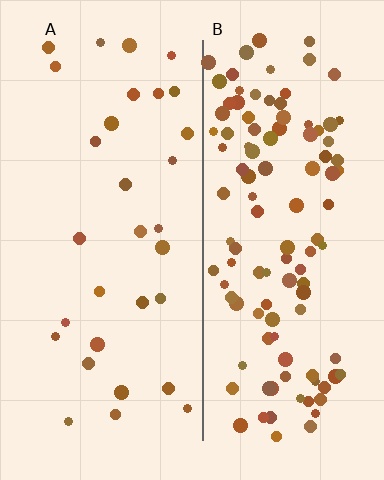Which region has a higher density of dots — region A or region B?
B (the right).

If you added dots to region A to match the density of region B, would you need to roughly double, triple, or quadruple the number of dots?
Approximately quadruple.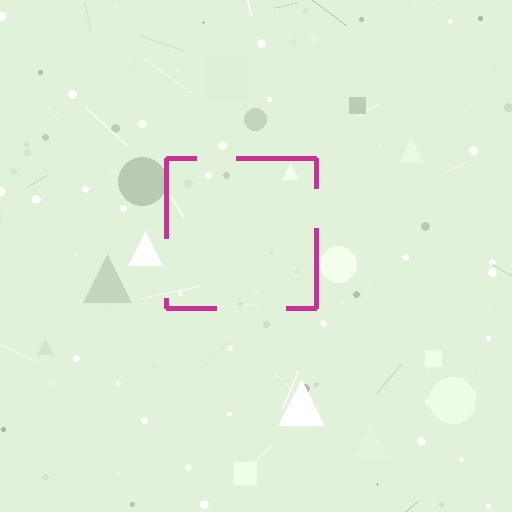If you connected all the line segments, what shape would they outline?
They would outline a square.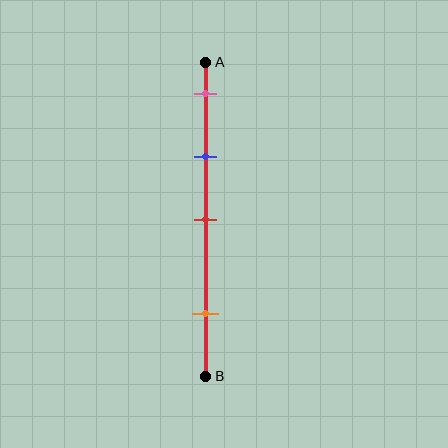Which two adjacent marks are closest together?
The pink and blue marks are the closest adjacent pair.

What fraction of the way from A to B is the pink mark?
The pink mark is approximately 10% (0.1) of the way from A to B.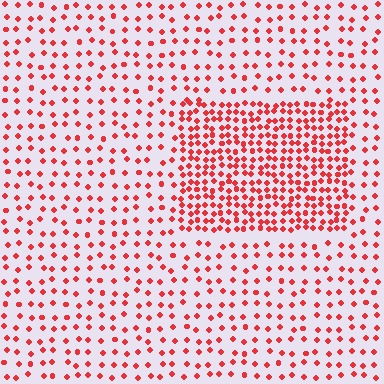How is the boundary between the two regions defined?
The boundary is defined by a change in element density (approximately 2.4x ratio). All elements are the same color, size, and shape.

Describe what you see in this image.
The image contains small red elements arranged at two different densities. A rectangle-shaped region is visible where the elements are more densely packed than the surrounding area.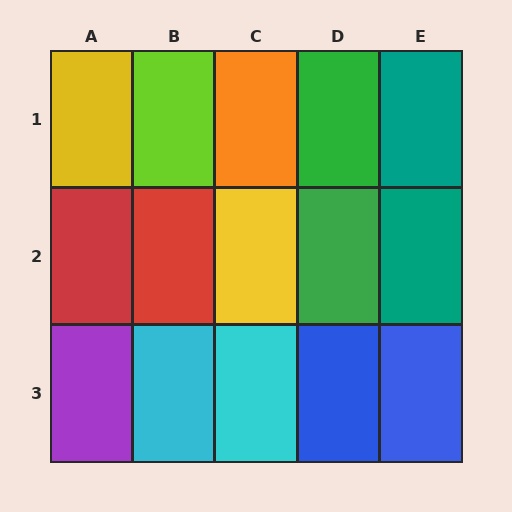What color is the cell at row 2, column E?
Teal.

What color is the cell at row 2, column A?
Red.